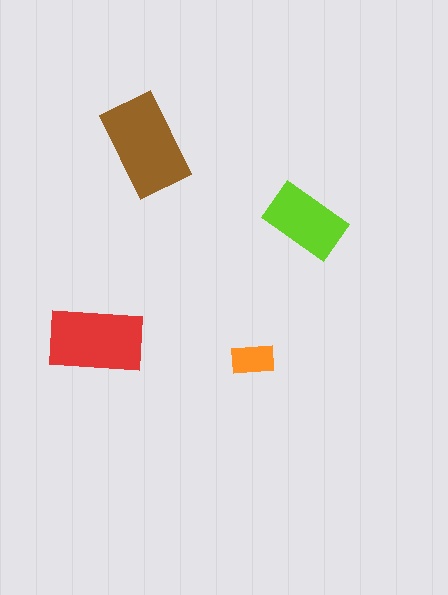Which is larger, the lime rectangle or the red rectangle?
The red one.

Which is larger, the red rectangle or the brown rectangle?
The brown one.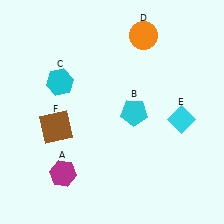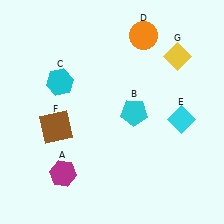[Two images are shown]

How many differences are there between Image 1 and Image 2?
There is 1 difference between the two images.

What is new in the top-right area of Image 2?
A yellow diamond (G) was added in the top-right area of Image 2.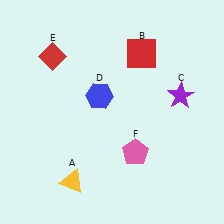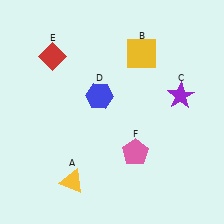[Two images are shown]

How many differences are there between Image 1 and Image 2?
There is 1 difference between the two images.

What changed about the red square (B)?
In Image 1, B is red. In Image 2, it changed to yellow.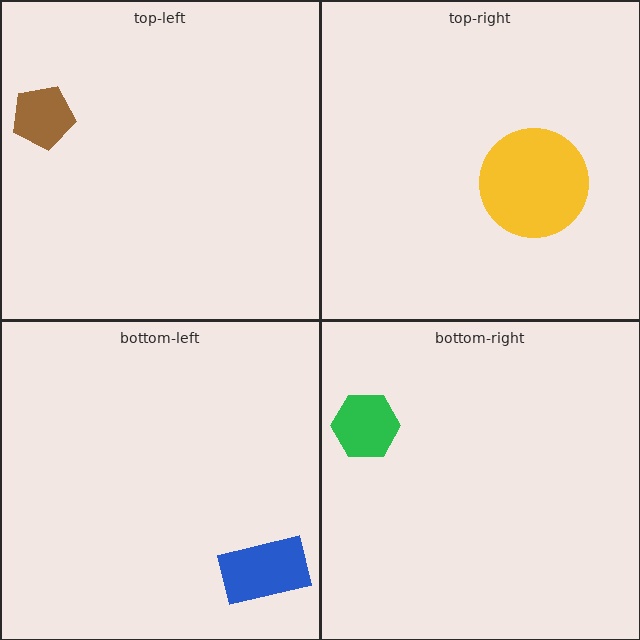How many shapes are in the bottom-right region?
1.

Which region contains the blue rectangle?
The bottom-left region.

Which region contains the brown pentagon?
The top-left region.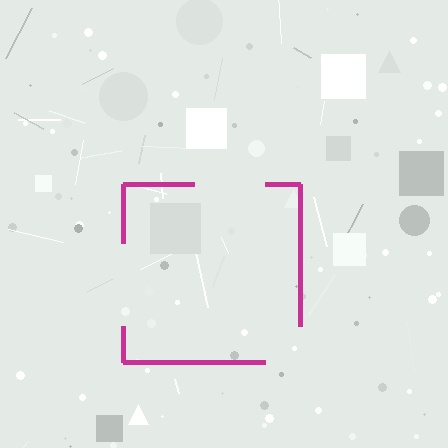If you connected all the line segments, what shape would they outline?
They would outline a square.